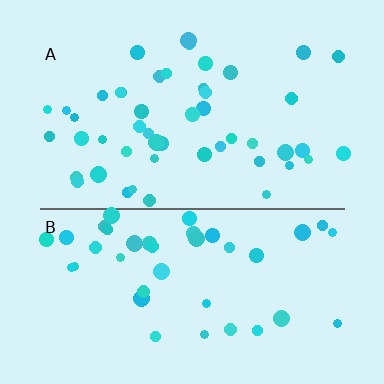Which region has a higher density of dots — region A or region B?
A (the top).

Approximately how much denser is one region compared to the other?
Approximately 1.2× — region A over region B.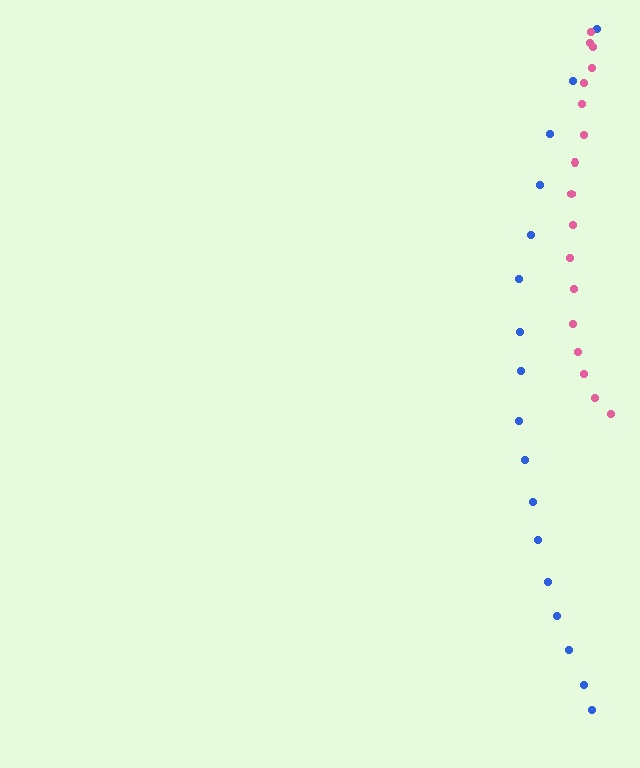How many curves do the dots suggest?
There are 2 distinct paths.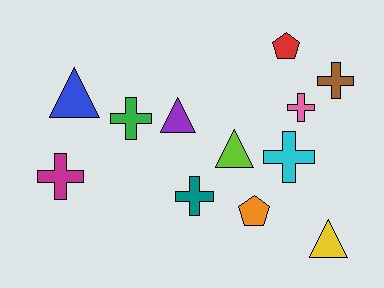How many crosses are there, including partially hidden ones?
There are 6 crosses.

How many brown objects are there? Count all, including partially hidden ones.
There is 1 brown object.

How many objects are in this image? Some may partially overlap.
There are 12 objects.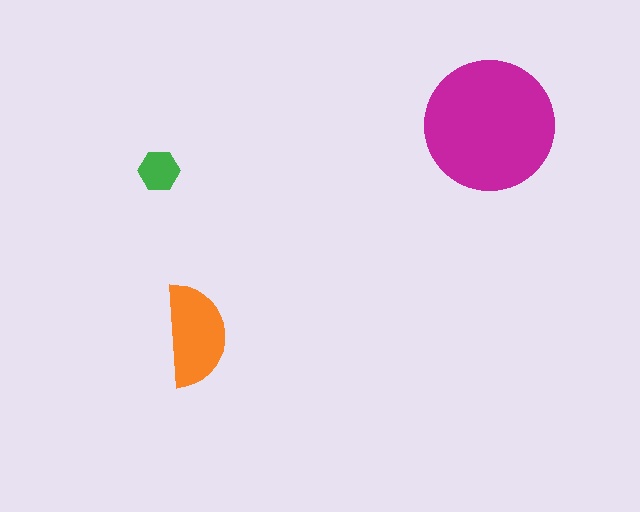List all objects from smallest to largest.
The green hexagon, the orange semicircle, the magenta circle.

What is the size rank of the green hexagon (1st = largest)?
3rd.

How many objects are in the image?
There are 3 objects in the image.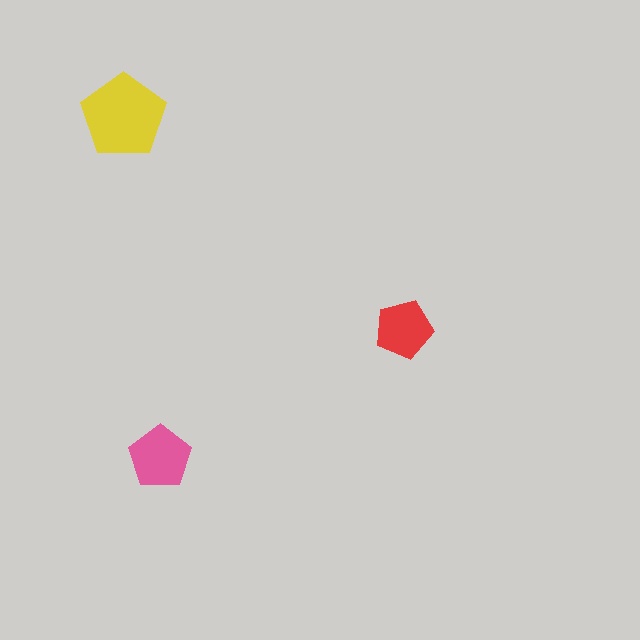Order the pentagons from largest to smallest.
the yellow one, the pink one, the red one.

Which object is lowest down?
The pink pentagon is bottommost.